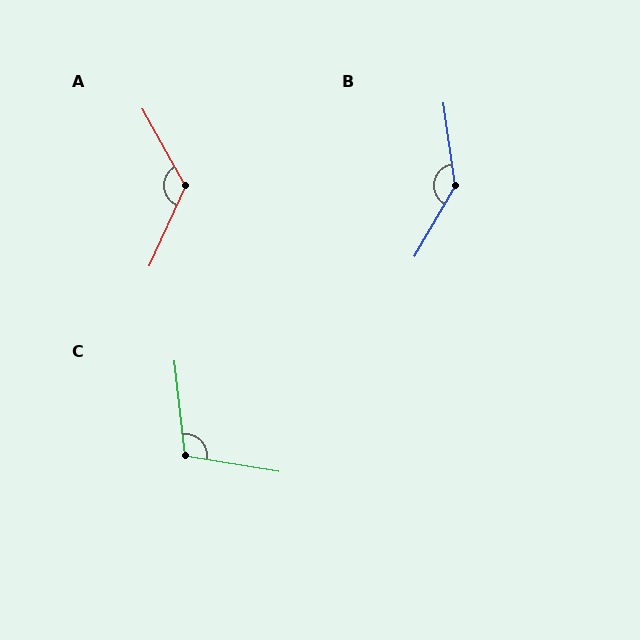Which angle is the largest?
B, at approximately 141 degrees.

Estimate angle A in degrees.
Approximately 127 degrees.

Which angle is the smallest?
C, at approximately 106 degrees.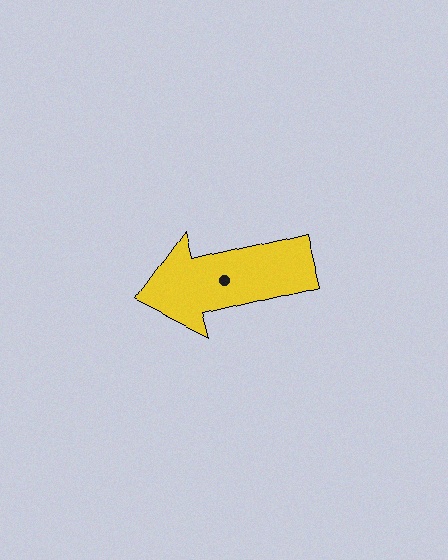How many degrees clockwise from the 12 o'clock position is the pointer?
Approximately 256 degrees.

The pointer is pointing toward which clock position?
Roughly 9 o'clock.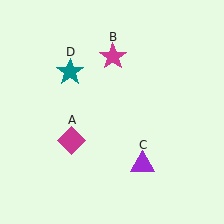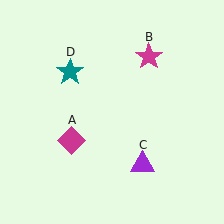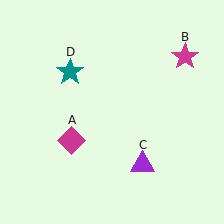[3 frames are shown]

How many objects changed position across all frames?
1 object changed position: magenta star (object B).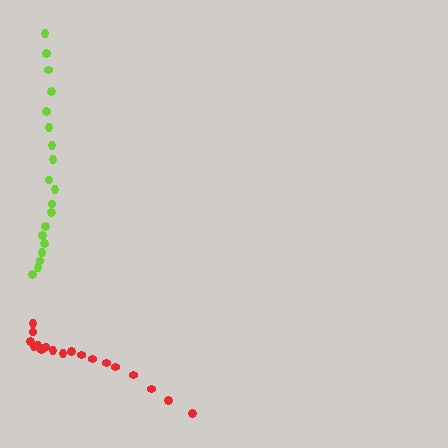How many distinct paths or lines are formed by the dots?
There are 2 distinct paths.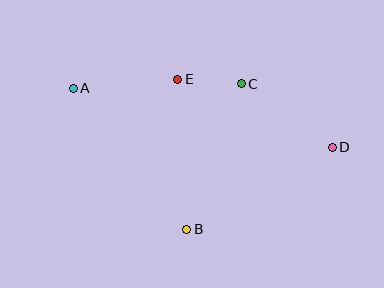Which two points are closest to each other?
Points C and E are closest to each other.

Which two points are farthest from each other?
Points A and D are farthest from each other.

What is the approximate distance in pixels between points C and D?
The distance between C and D is approximately 111 pixels.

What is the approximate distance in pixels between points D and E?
The distance between D and E is approximately 169 pixels.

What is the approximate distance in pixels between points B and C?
The distance between B and C is approximately 155 pixels.